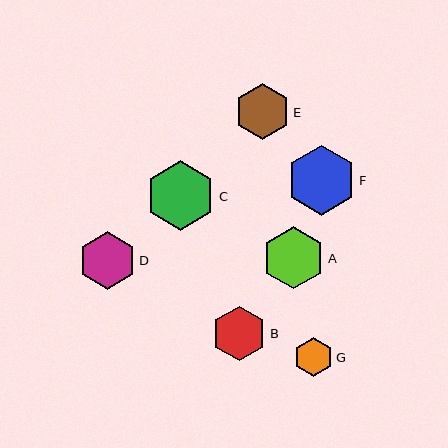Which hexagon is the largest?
Hexagon F is the largest with a size of approximately 69 pixels.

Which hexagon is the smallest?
Hexagon G is the smallest with a size of approximately 39 pixels.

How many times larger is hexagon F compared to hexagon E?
Hexagon F is approximately 1.2 times the size of hexagon E.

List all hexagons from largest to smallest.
From largest to smallest: F, C, A, D, E, B, G.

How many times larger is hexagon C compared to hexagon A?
Hexagon C is approximately 1.1 times the size of hexagon A.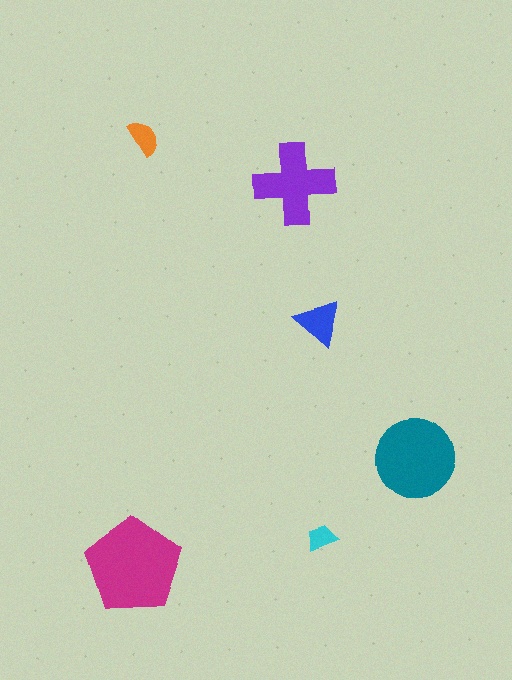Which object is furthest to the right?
The teal circle is rightmost.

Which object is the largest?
The magenta pentagon.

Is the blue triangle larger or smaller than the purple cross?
Smaller.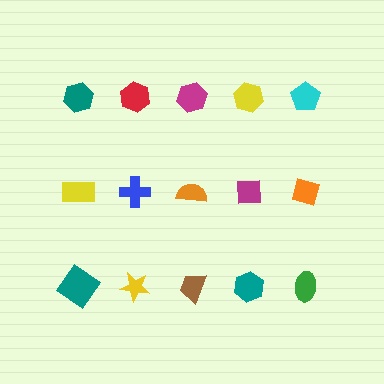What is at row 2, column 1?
A yellow rectangle.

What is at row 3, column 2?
A yellow star.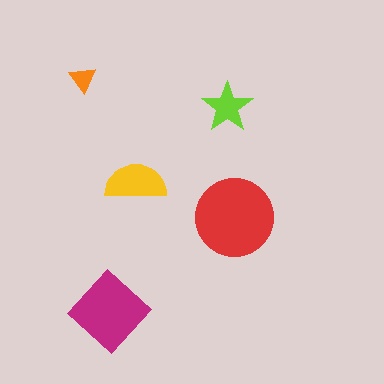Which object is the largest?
The red circle.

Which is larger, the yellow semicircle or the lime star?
The yellow semicircle.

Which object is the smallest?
The orange triangle.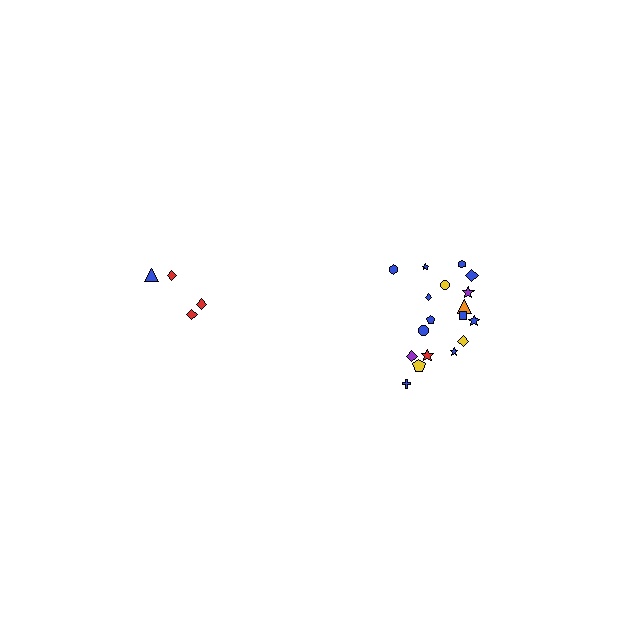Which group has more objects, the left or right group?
The right group.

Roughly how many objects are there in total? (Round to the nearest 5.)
Roughly 20 objects in total.